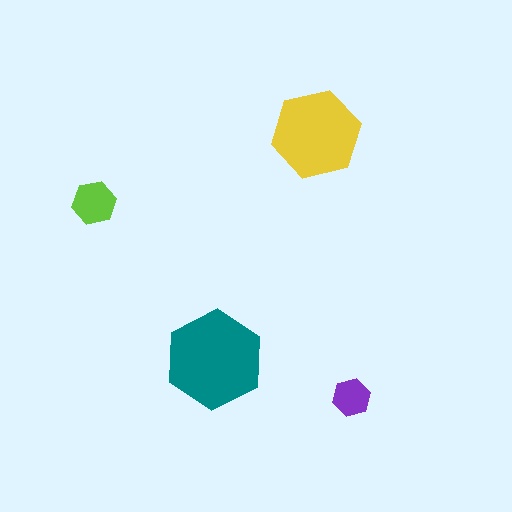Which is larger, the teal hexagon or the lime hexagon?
The teal one.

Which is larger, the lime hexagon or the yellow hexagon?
The yellow one.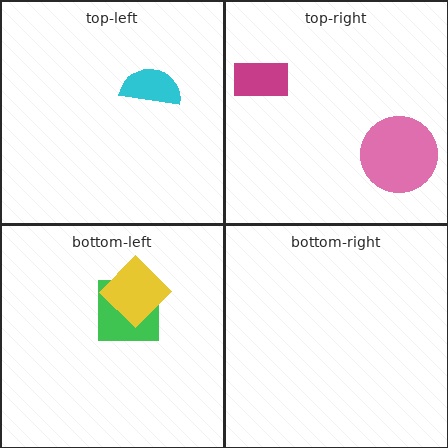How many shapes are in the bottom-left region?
2.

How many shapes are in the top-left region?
1.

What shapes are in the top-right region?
The pink circle, the magenta rectangle.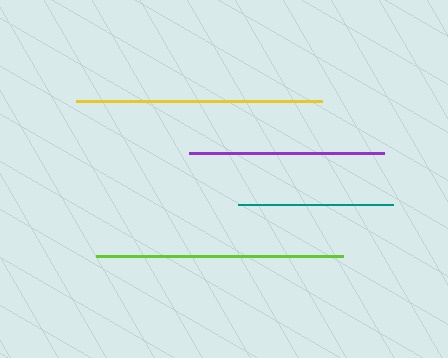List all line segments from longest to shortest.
From longest to shortest: lime, yellow, purple, teal.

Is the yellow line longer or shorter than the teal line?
The yellow line is longer than the teal line.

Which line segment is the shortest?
The teal line is the shortest at approximately 154 pixels.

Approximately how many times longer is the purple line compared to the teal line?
The purple line is approximately 1.3 times the length of the teal line.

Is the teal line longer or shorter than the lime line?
The lime line is longer than the teal line.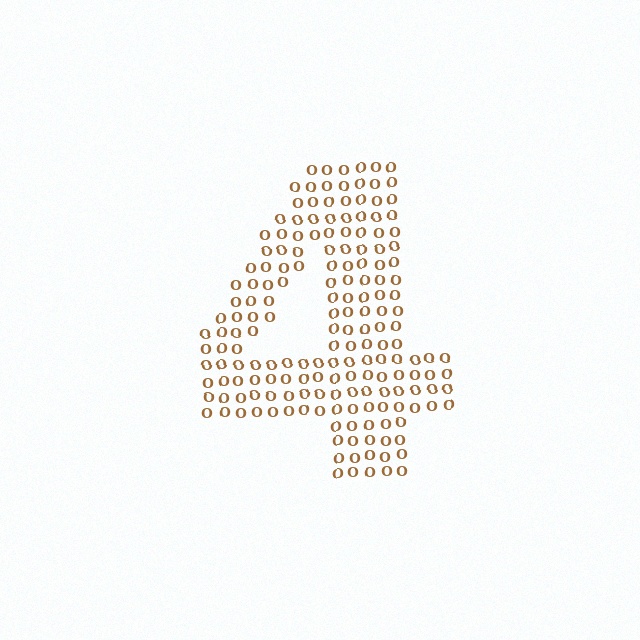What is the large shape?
The large shape is the digit 4.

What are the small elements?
The small elements are letter O's.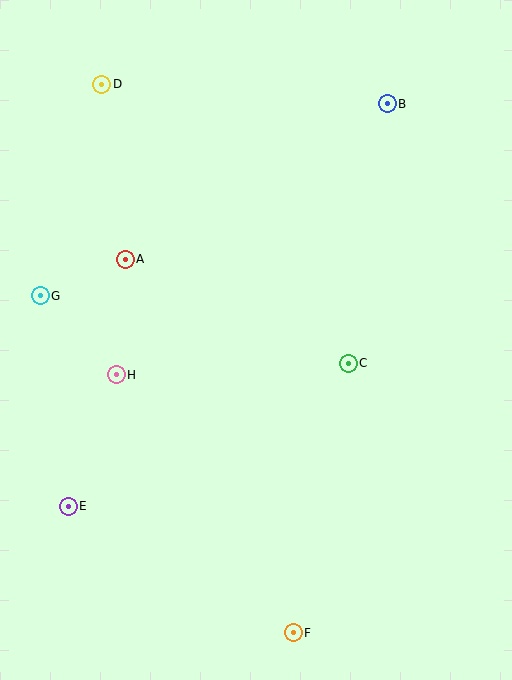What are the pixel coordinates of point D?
Point D is at (102, 84).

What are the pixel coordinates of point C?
Point C is at (348, 363).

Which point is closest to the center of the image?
Point C at (348, 363) is closest to the center.